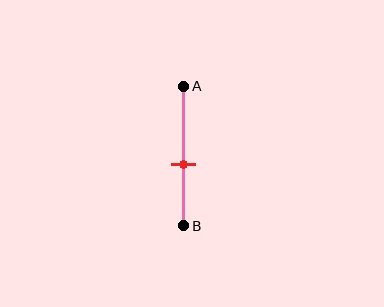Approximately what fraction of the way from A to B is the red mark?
The red mark is approximately 55% of the way from A to B.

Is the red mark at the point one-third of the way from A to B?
No, the mark is at about 55% from A, not at the 33% one-third point.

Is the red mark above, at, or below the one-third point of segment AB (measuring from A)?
The red mark is below the one-third point of segment AB.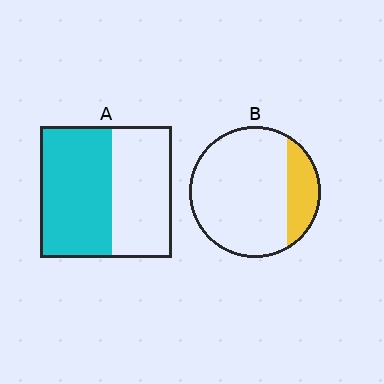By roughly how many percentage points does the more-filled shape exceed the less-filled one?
By roughly 35 percentage points (A over B).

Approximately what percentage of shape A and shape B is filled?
A is approximately 55% and B is approximately 20%.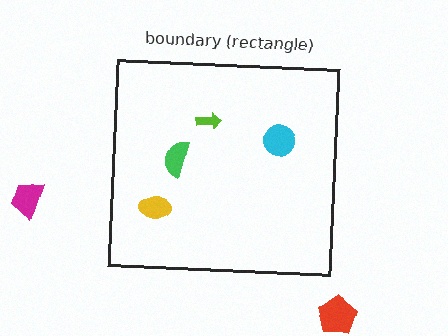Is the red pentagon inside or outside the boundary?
Outside.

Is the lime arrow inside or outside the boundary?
Inside.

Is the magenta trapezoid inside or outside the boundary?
Outside.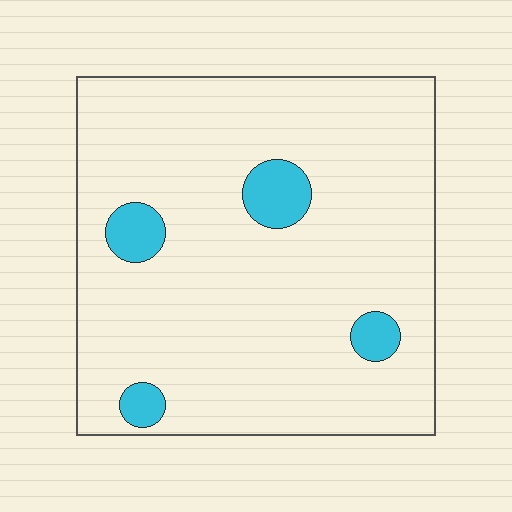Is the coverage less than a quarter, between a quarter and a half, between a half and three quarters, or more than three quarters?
Less than a quarter.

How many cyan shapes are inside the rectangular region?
4.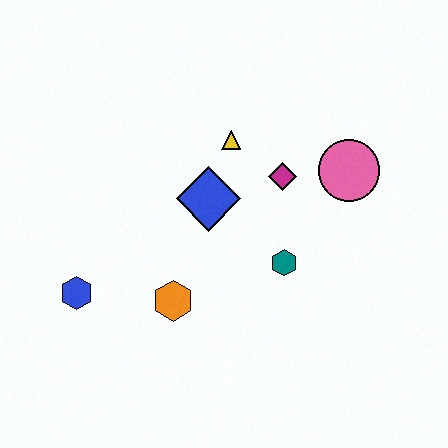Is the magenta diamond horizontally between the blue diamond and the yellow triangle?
No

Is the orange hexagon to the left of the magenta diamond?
Yes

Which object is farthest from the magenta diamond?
The blue hexagon is farthest from the magenta diamond.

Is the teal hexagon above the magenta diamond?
No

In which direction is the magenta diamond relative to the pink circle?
The magenta diamond is to the left of the pink circle.